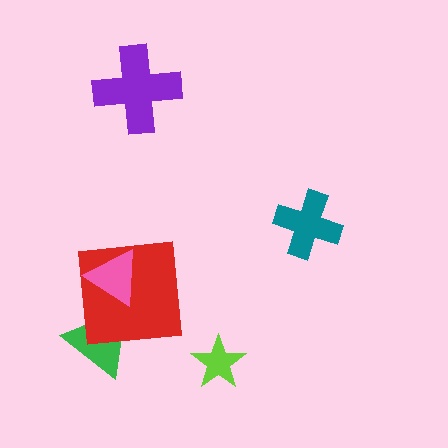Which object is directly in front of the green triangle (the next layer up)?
The red square is directly in front of the green triangle.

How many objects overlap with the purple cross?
0 objects overlap with the purple cross.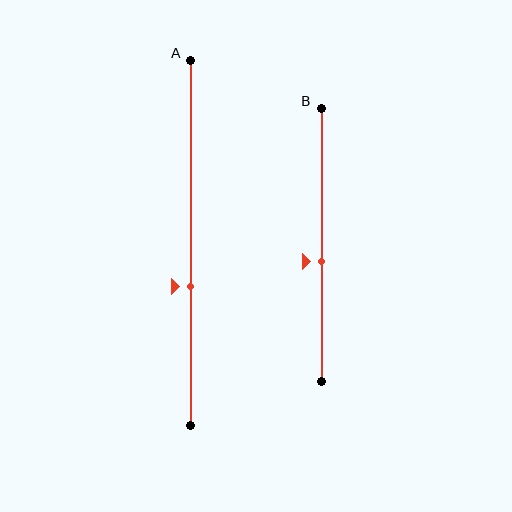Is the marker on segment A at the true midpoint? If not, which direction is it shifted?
No, the marker on segment A is shifted downward by about 12% of the segment length.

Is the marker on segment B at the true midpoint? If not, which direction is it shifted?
No, the marker on segment B is shifted downward by about 6% of the segment length.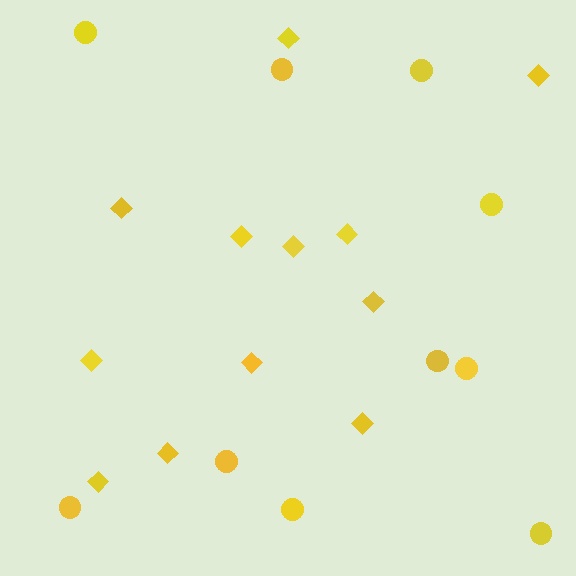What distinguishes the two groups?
There are 2 groups: one group of circles (10) and one group of diamonds (12).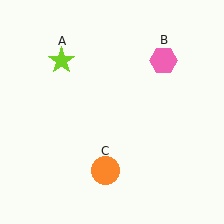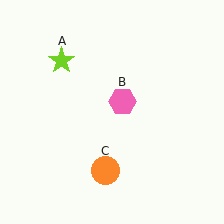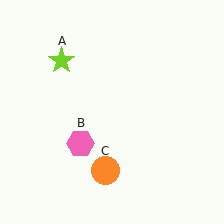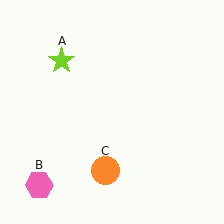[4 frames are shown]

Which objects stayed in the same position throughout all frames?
Lime star (object A) and orange circle (object C) remained stationary.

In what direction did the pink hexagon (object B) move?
The pink hexagon (object B) moved down and to the left.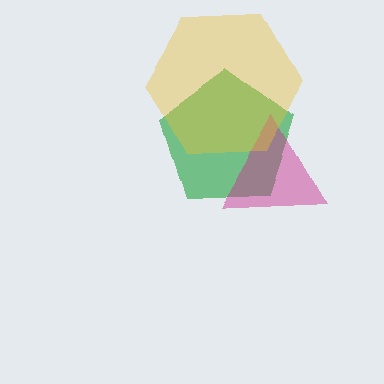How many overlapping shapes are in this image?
There are 3 overlapping shapes in the image.